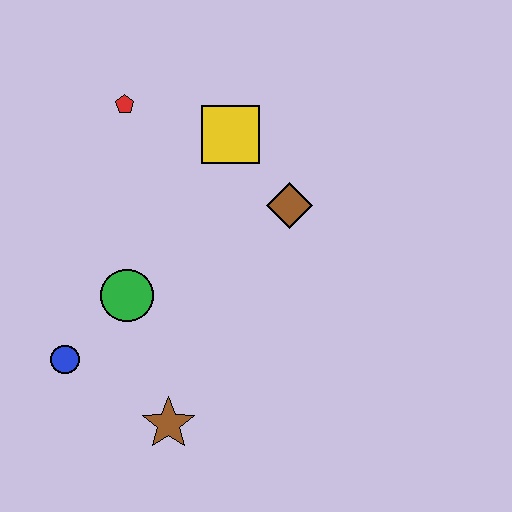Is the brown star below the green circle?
Yes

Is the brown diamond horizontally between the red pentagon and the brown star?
No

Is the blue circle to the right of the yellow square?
No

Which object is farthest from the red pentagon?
The brown star is farthest from the red pentagon.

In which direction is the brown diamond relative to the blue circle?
The brown diamond is to the right of the blue circle.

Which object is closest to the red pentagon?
The yellow square is closest to the red pentagon.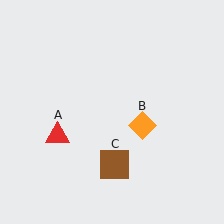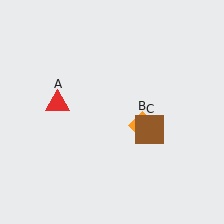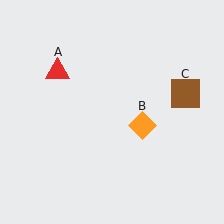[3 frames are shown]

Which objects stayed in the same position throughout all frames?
Orange diamond (object B) remained stationary.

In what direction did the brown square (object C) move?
The brown square (object C) moved up and to the right.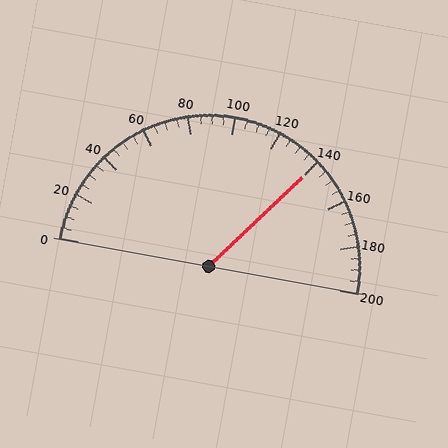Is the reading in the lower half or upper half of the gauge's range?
The reading is in the upper half of the range (0 to 200).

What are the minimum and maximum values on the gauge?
The gauge ranges from 0 to 200.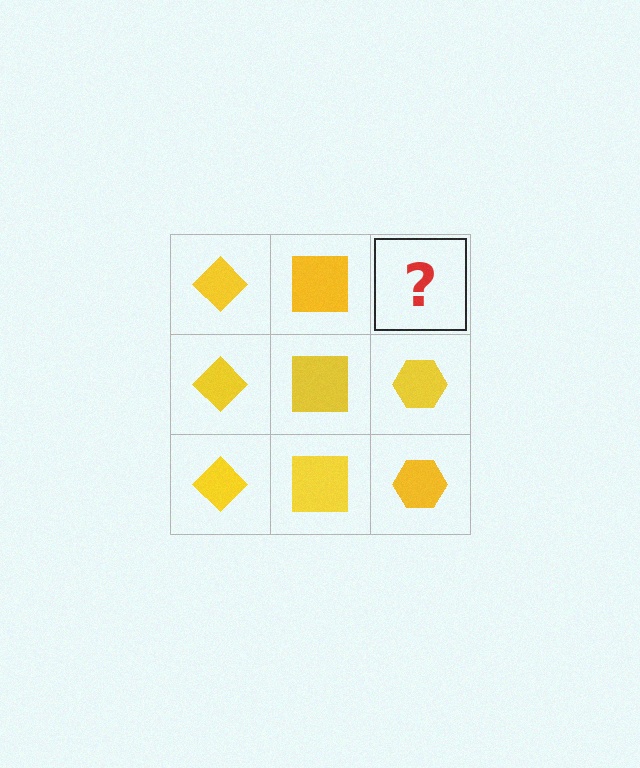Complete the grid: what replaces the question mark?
The question mark should be replaced with a yellow hexagon.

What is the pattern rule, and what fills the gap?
The rule is that each column has a consistent shape. The gap should be filled with a yellow hexagon.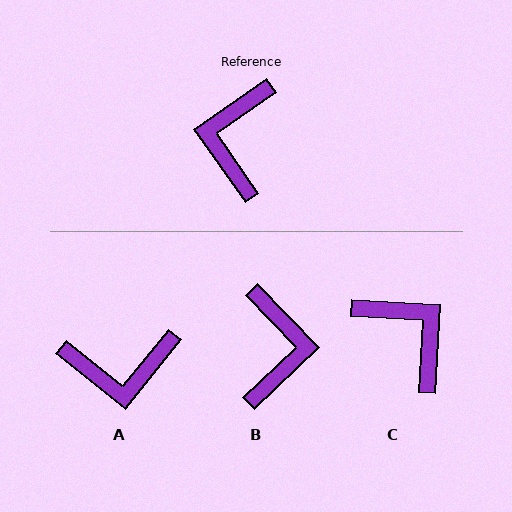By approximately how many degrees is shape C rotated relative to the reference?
Approximately 128 degrees clockwise.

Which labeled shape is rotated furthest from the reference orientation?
B, about 171 degrees away.